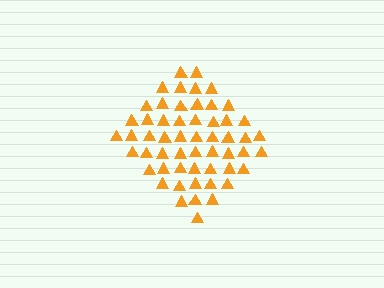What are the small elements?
The small elements are triangles.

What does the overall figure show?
The overall figure shows a diamond.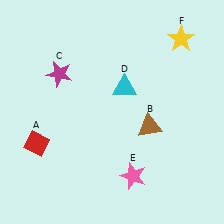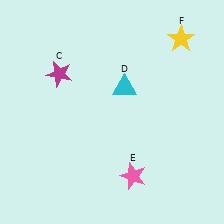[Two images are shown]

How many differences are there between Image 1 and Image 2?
There are 2 differences between the two images.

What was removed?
The red diamond (A), the brown triangle (B) were removed in Image 2.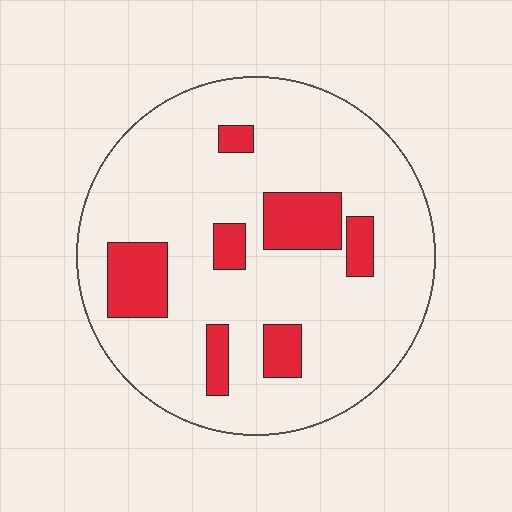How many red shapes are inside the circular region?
7.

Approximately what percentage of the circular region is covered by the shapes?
Approximately 15%.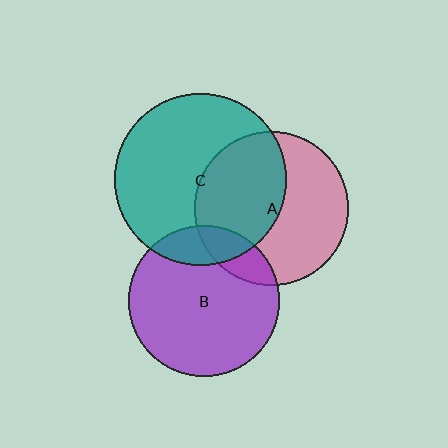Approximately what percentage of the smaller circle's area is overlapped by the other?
Approximately 15%.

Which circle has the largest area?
Circle C (teal).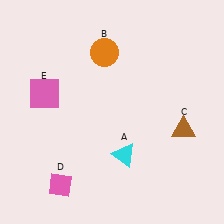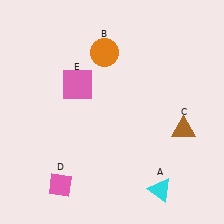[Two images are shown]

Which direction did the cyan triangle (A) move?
The cyan triangle (A) moved right.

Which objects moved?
The objects that moved are: the cyan triangle (A), the pink square (E).